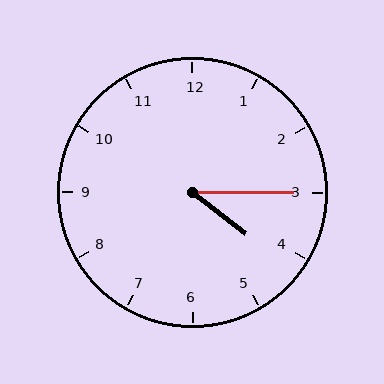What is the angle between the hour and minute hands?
Approximately 38 degrees.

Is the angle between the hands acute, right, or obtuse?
It is acute.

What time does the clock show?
4:15.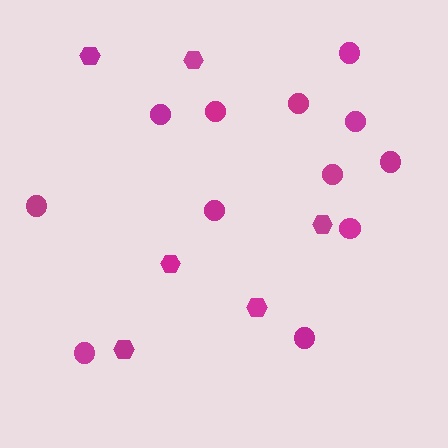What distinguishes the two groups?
There are 2 groups: one group of hexagons (6) and one group of circles (12).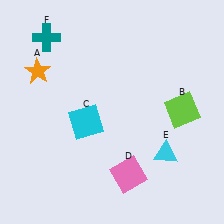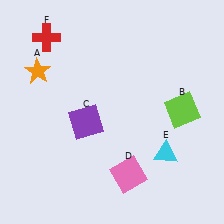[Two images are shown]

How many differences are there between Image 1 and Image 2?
There are 2 differences between the two images.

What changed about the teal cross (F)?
In Image 1, F is teal. In Image 2, it changed to red.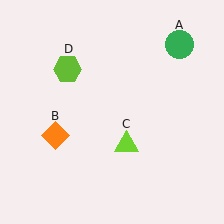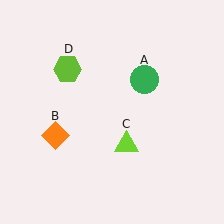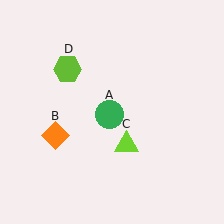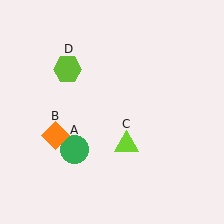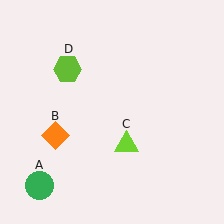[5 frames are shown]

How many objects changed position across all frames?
1 object changed position: green circle (object A).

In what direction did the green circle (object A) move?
The green circle (object A) moved down and to the left.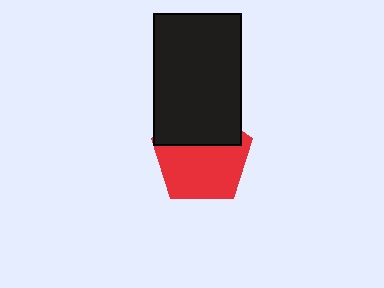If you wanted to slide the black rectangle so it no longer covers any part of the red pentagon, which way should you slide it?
Slide it up — that is the most direct way to separate the two shapes.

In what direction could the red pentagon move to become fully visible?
The red pentagon could move down. That would shift it out from behind the black rectangle entirely.